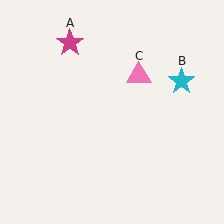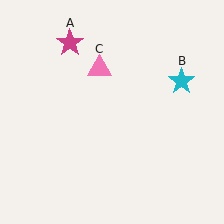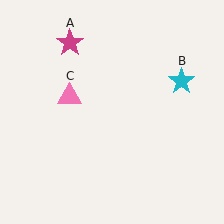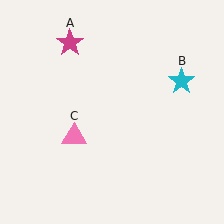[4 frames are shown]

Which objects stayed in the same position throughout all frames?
Magenta star (object A) and cyan star (object B) remained stationary.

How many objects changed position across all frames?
1 object changed position: pink triangle (object C).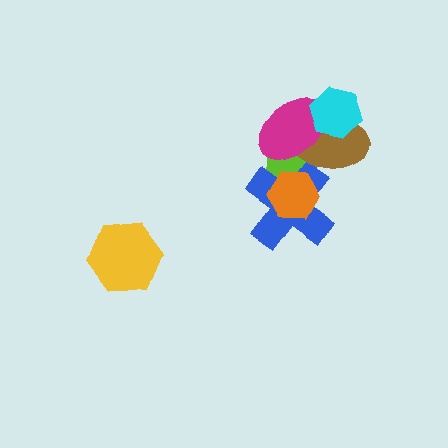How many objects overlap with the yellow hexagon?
0 objects overlap with the yellow hexagon.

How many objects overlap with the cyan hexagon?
3 objects overlap with the cyan hexagon.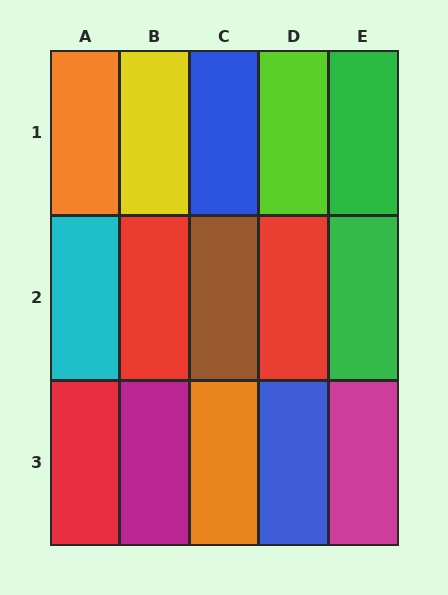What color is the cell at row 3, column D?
Blue.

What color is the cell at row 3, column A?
Red.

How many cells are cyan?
1 cell is cyan.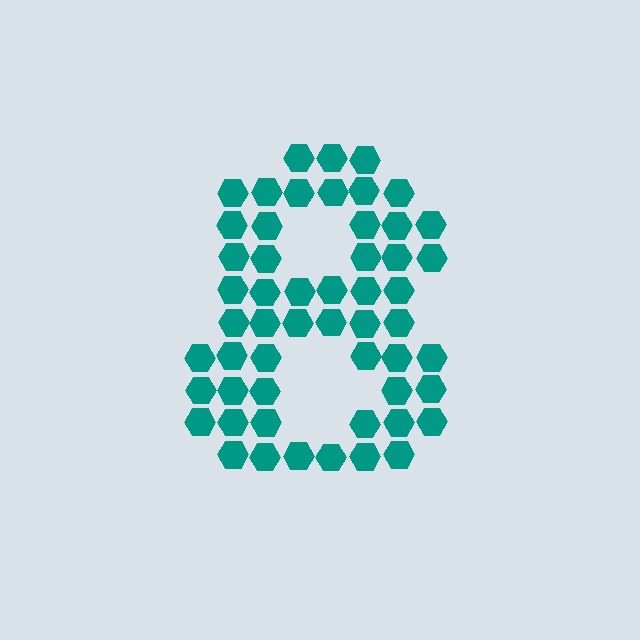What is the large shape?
The large shape is the digit 8.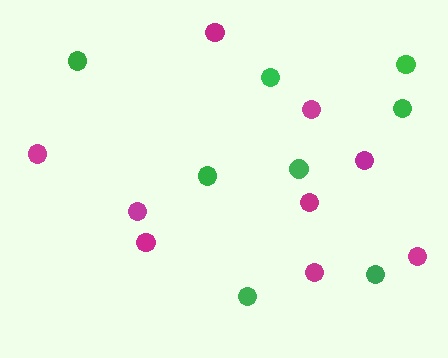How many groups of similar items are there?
There are 2 groups: one group of green circles (8) and one group of magenta circles (9).